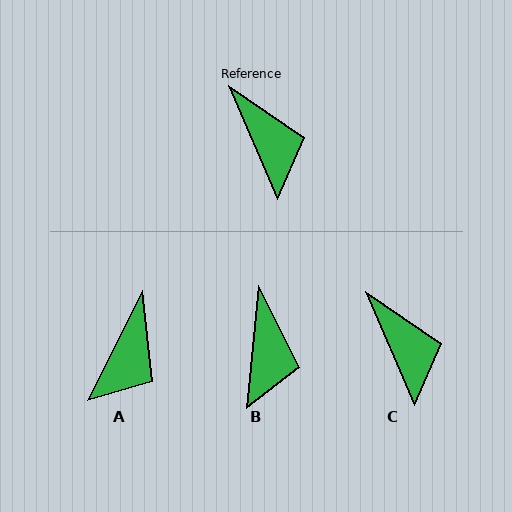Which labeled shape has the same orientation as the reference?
C.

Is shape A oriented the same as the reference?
No, it is off by about 50 degrees.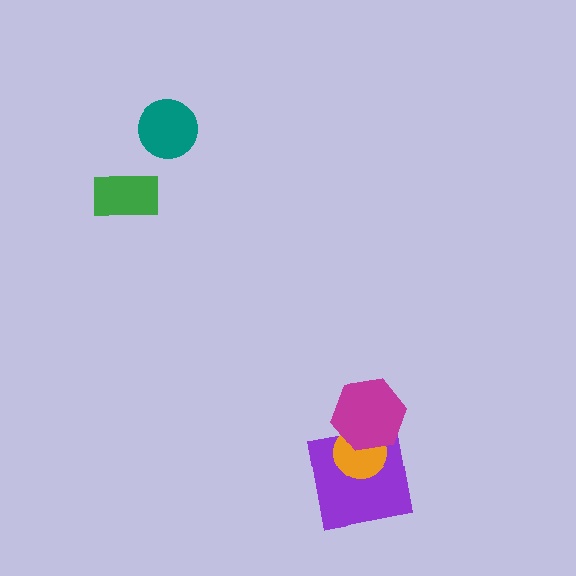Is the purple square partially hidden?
Yes, it is partially covered by another shape.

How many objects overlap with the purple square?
2 objects overlap with the purple square.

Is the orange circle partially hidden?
Yes, it is partially covered by another shape.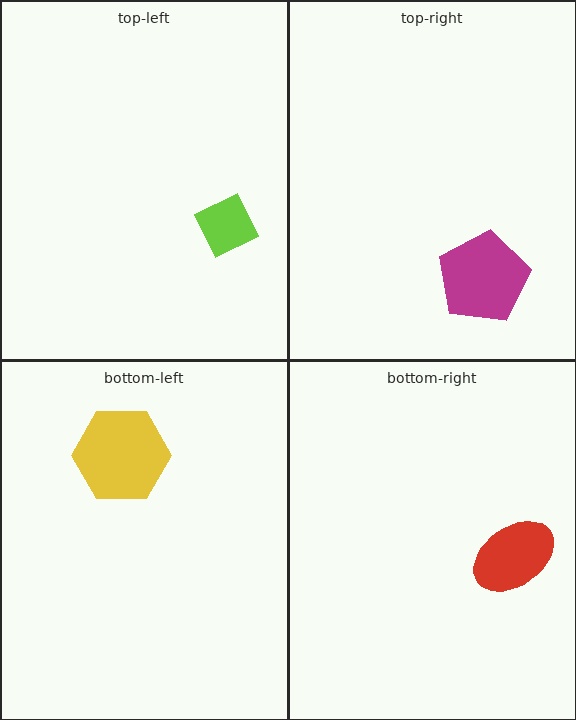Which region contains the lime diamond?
The top-left region.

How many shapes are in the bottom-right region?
1.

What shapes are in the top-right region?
The magenta pentagon.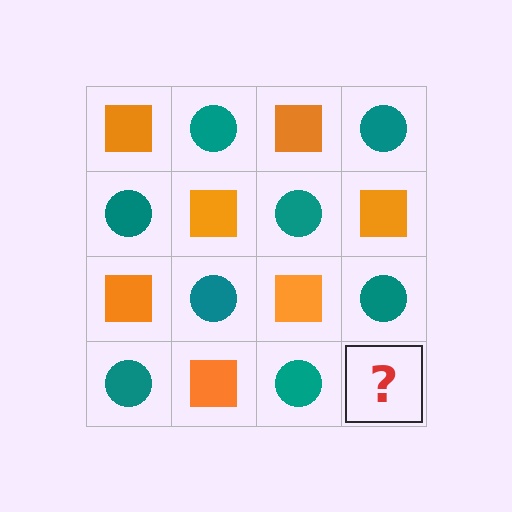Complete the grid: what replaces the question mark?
The question mark should be replaced with an orange square.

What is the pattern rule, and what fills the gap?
The rule is that it alternates orange square and teal circle in a checkerboard pattern. The gap should be filled with an orange square.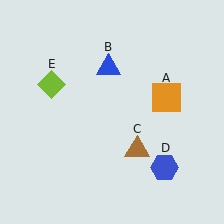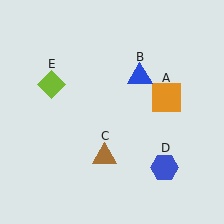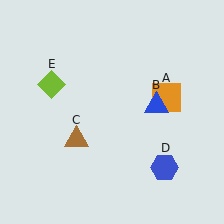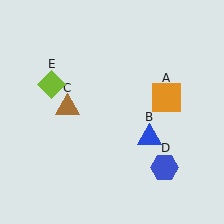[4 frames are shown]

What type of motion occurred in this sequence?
The blue triangle (object B), brown triangle (object C) rotated clockwise around the center of the scene.